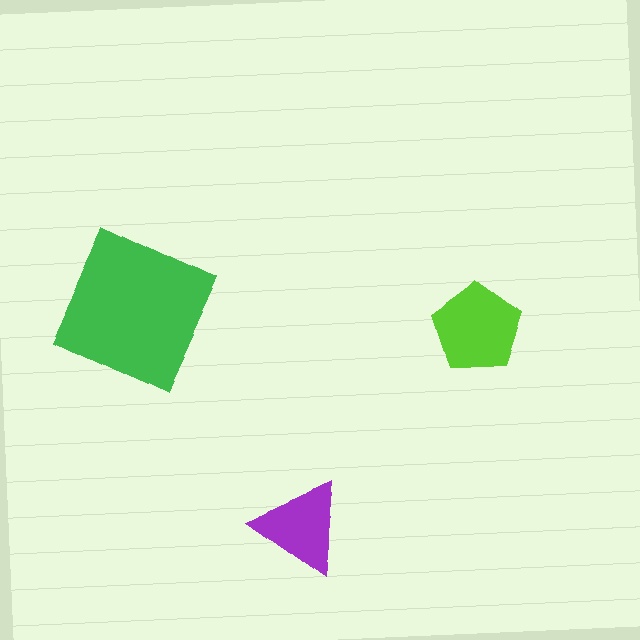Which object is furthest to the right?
The lime pentagon is rightmost.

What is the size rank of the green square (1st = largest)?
1st.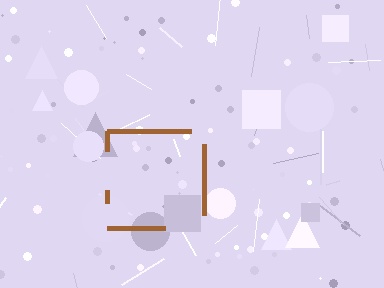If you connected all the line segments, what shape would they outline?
They would outline a square.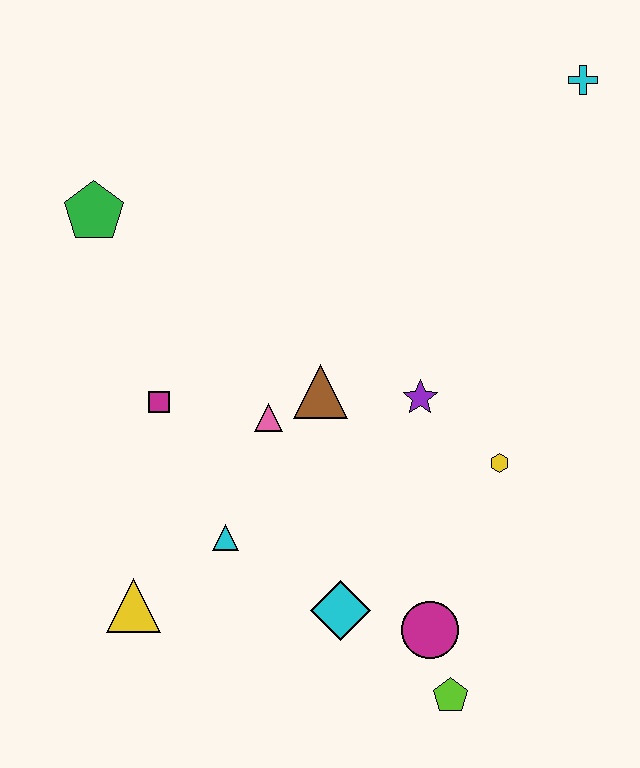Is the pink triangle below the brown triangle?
Yes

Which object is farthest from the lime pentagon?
The cyan cross is farthest from the lime pentagon.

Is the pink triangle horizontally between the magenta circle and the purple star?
No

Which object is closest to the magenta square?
The pink triangle is closest to the magenta square.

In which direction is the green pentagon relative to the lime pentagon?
The green pentagon is above the lime pentagon.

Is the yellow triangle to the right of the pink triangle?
No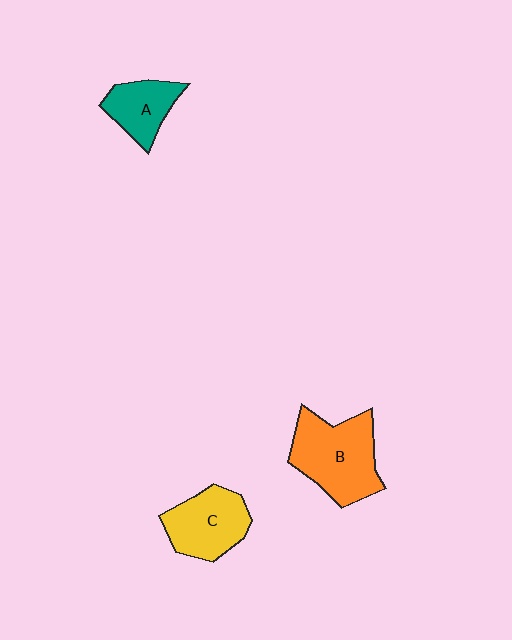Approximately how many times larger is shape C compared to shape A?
Approximately 1.4 times.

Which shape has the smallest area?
Shape A (teal).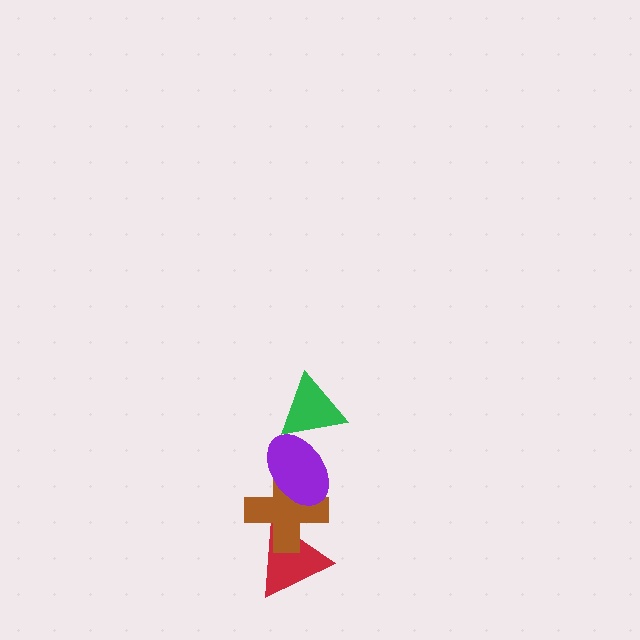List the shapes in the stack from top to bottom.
From top to bottom: the green triangle, the purple ellipse, the brown cross, the red triangle.